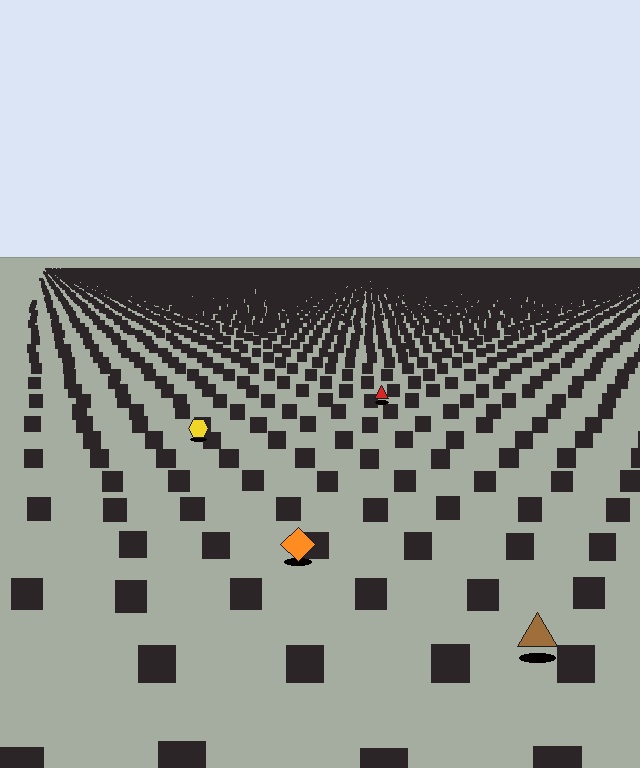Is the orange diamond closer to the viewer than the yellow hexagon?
Yes. The orange diamond is closer — you can tell from the texture gradient: the ground texture is coarser near it.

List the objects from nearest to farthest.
From nearest to farthest: the brown triangle, the orange diamond, the yellow hexagon, the red triangle.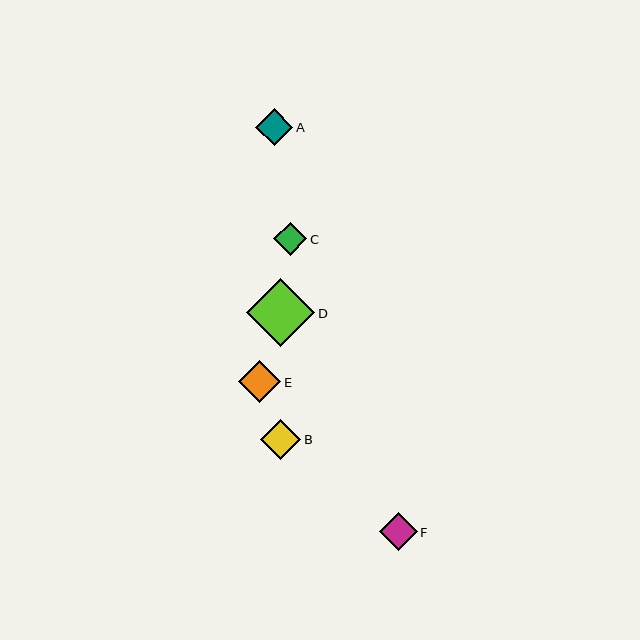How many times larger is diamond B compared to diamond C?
Diamond B is approximately 1.2 times the size of diamond C.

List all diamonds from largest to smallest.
From largest to smallest: D, E, B, F, A, C.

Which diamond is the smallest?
Diamond C is the smallest with a size of approximately 34 pixels.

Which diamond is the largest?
Diamond D is the largest with a size of approximately 68 pixels.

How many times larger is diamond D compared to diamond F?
Diamond D is approximately 1.8 times the size of diamond F.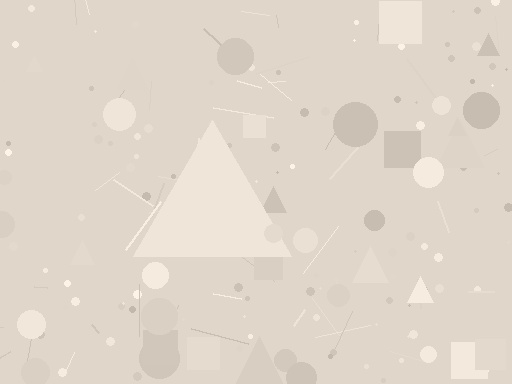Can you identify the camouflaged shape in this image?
The camouflaged shape is a triangle.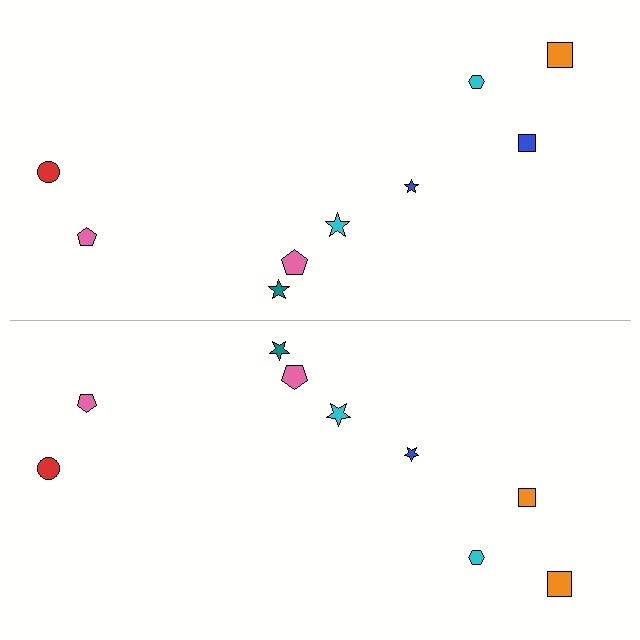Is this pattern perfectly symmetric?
No, the pattern is not perfectly symmetric. The orange square on the bottom side breaks the symmetry — its mirror counterpart is blue.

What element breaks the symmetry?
The orange square on the bottom side breaks the symmetry — its mirror counterpart is blue.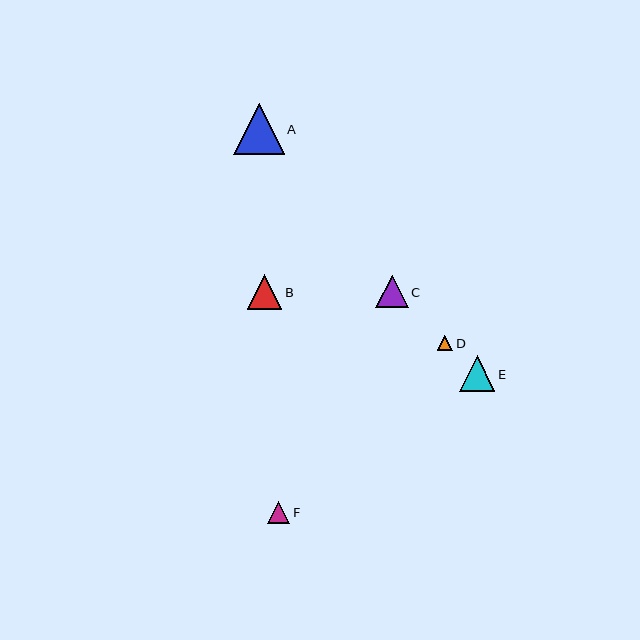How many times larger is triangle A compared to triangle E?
Triangle A is approximately 1.4 times the size of triangle E.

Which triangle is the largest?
Triangle A is the largest with a size of approximately 51 pixels.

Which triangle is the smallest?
Triangle D is the smallest with a size of approximately 15 pixels.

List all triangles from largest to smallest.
From largest to smallest: A, E, B, C, F, D.